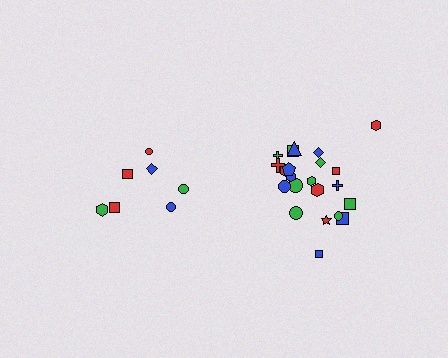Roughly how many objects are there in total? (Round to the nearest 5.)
Roughly 30 objects in total.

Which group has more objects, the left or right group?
The right group.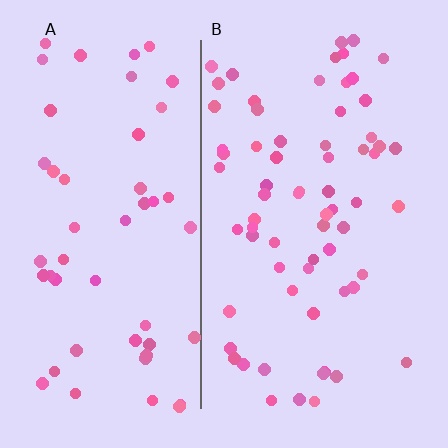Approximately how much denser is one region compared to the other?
Approximately 1.3× — region B over region A.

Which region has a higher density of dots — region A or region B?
B (the right).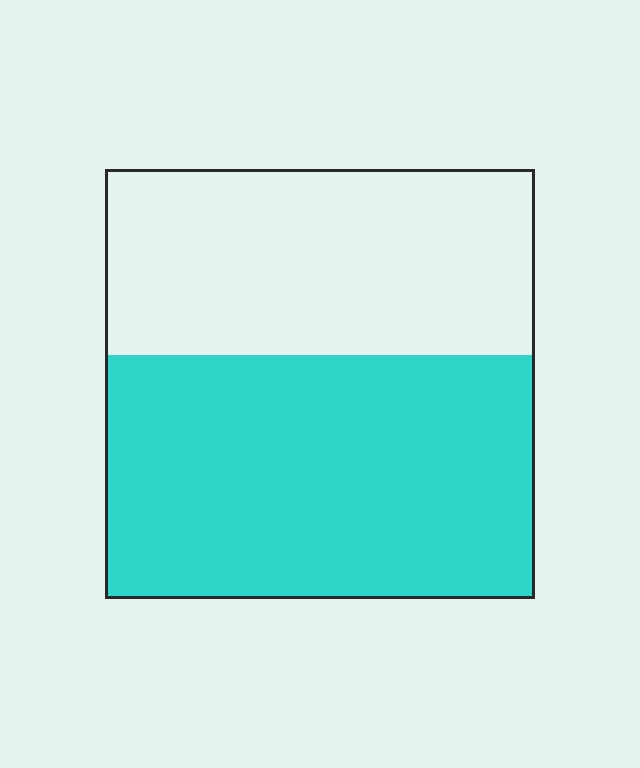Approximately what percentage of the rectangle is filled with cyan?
Approximately 55%.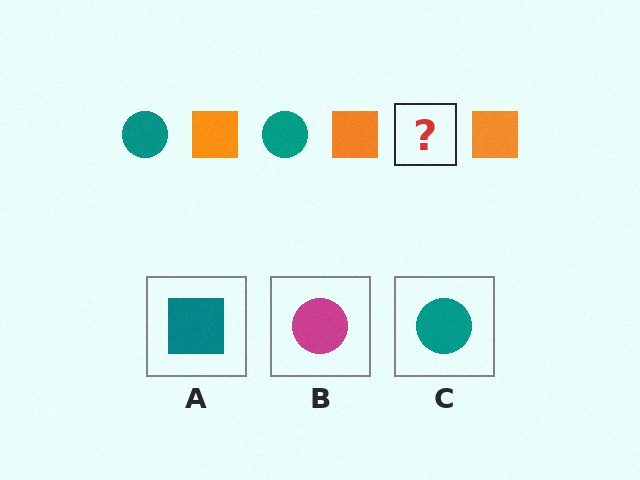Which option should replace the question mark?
Option C.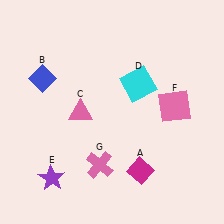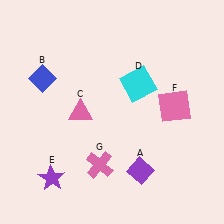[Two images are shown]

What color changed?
The diamond (A) changed from magenta in Image 1 to purple in Image 2.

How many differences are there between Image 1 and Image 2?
There is 1 difference between the two images.